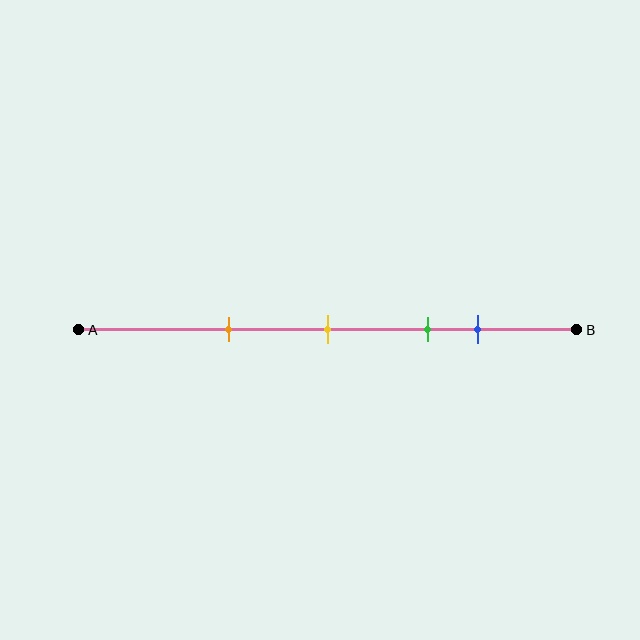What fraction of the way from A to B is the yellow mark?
The yellow mark is approximately 50% (0.5) of the way from A to B.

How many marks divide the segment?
There are 4 marks dividing the segment.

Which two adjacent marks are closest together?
The green and blue marks are the closest adjacent pair.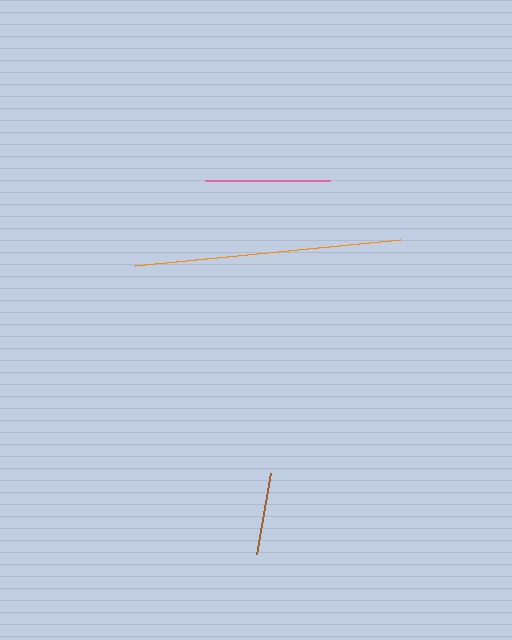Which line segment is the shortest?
The brown line is the shortest at approximately 82 pixels.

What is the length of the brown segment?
The brown segment is approximately 82 pixels long.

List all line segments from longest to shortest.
From longest to shortest: orange, pink, brown.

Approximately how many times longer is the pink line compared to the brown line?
The pink line is approximately 1.5 times the length of the brown line.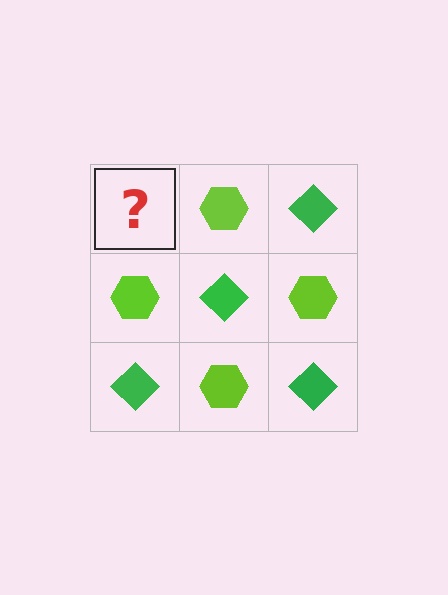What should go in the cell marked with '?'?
The missing cell should contain a green diamond.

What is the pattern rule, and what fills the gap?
The rule is that it alternates green diamond and lime hexagon in a checkerboard pattern. The gap should be filled with a green diamond.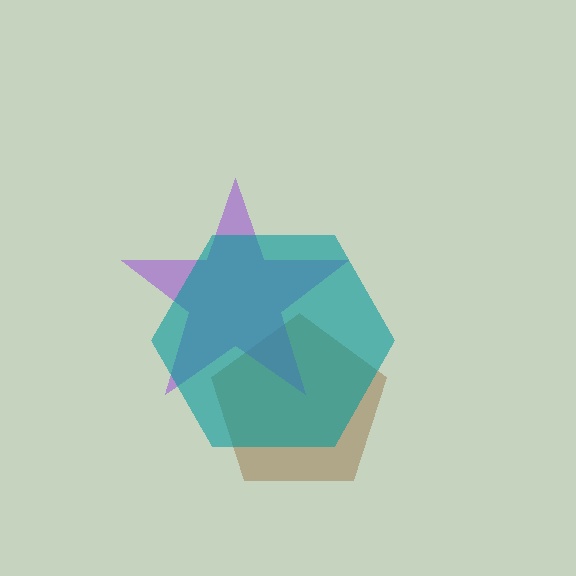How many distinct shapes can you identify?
There are 3 distinct shapes: a brown pentagon, a purple star, a teal hexagon.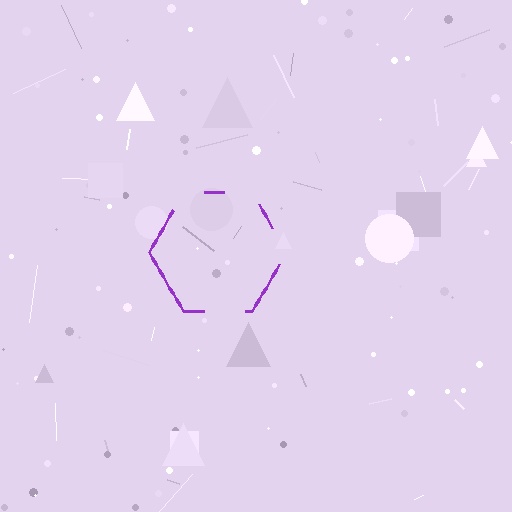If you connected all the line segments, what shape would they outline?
They would outline a hexagon.